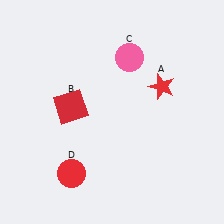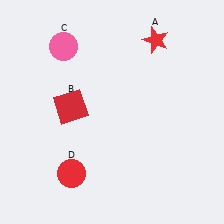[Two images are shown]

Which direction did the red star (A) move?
The red star (A) moved up.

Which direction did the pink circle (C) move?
The pink circle (C) moved left.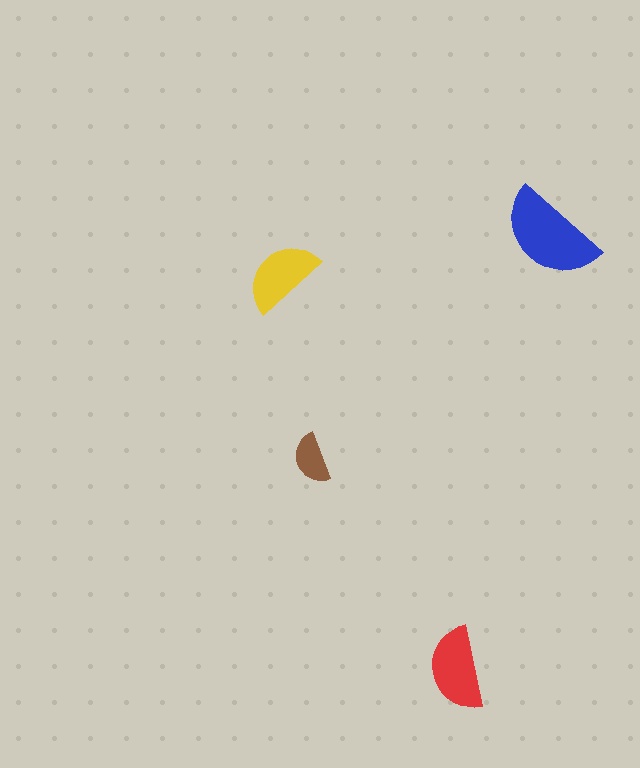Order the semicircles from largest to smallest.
the blue one, the red one, the yellow one, the brown one.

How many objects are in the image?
There are 4 objects in the image.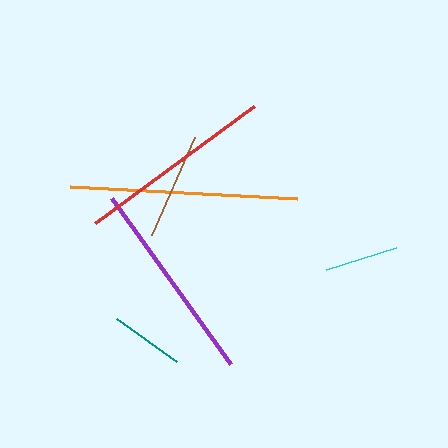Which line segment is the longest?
The orange line is the longest at approximately 228 pixels.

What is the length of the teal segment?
The teal segment is approximately 74 pixels long.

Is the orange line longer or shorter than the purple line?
The orange line is longer than the purple line.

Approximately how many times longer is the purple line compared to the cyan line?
The purple line is approximately 2.8 times the length of the cyan line.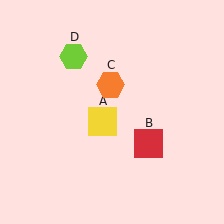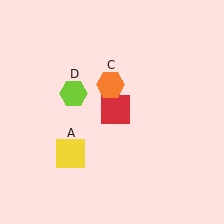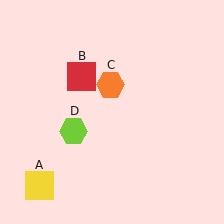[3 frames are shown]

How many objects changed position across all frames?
3 objects changed position: yellow square (object A), red square (object B), lime hexagon (object D).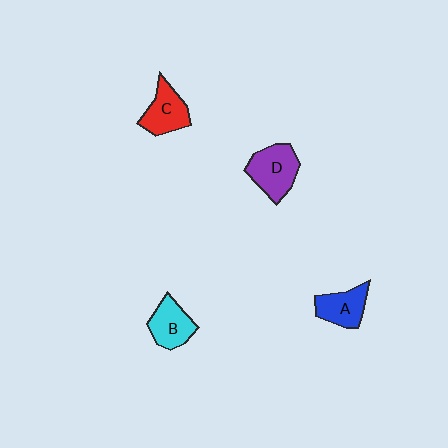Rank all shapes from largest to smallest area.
From largest to smallest: D (purple), C (red), B (cyan), A (blue).